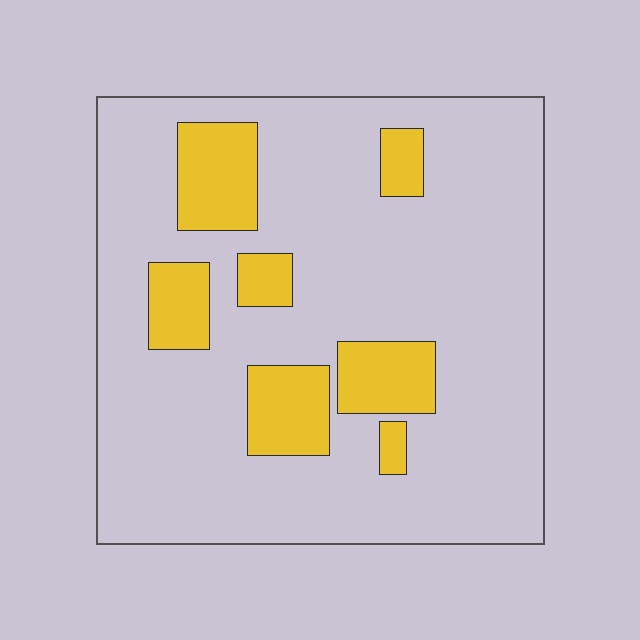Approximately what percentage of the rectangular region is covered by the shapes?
Approximately 20%.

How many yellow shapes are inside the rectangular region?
7.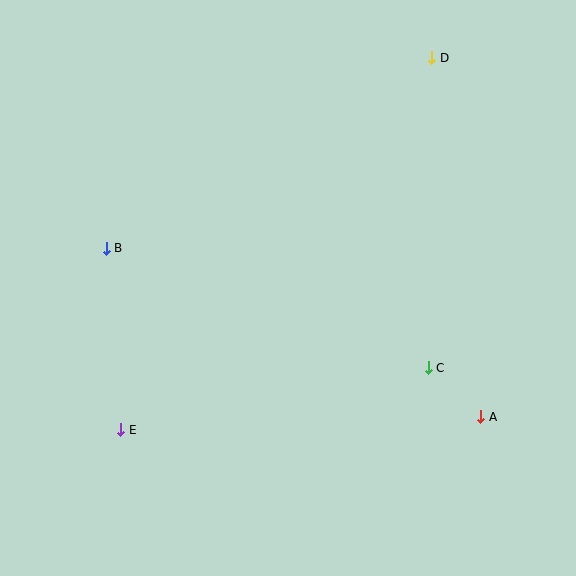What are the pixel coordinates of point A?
Point A is at (481, 417).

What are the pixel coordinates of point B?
Point B is at (106, 248).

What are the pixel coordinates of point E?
Point E is at (121, 430).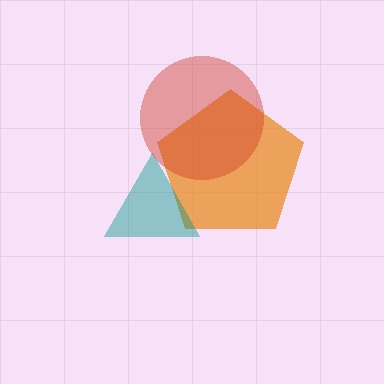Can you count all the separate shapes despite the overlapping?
Yes, there are 3 separate shapes.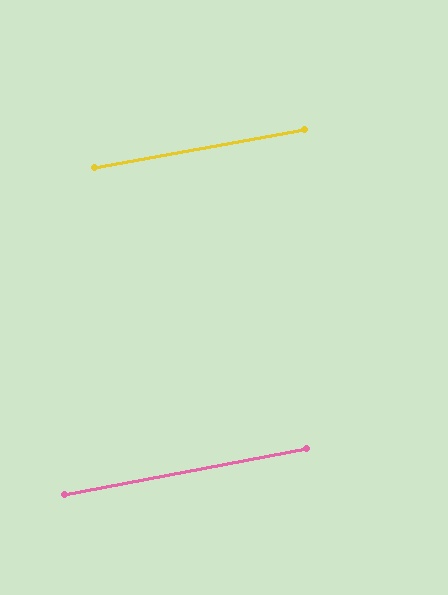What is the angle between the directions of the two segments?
Approximately 1 degree.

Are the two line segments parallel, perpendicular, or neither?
Parallel — their directions differ by only 0.7°.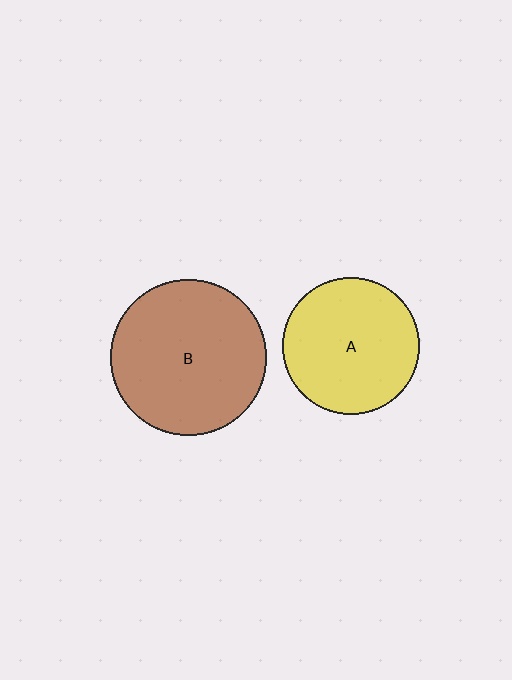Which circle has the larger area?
Circle B (brown).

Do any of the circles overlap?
No, none of the circles overlap.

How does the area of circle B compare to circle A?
Approximately 1.3 times.